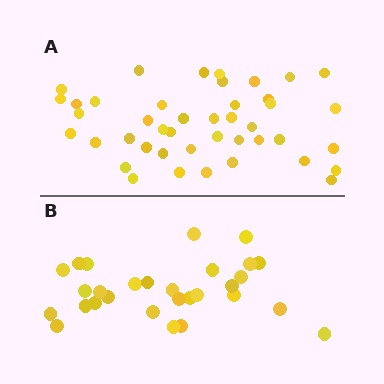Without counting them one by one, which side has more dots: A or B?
Region A (the top region) has more dots.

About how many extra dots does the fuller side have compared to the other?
Region A has approximately 15 more dots than region B.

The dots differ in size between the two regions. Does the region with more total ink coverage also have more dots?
No. Region B has more total ink coverage because its dots are larger, but region A actually contains more individual dots. Total area can be misleading — the number of items is what matters here.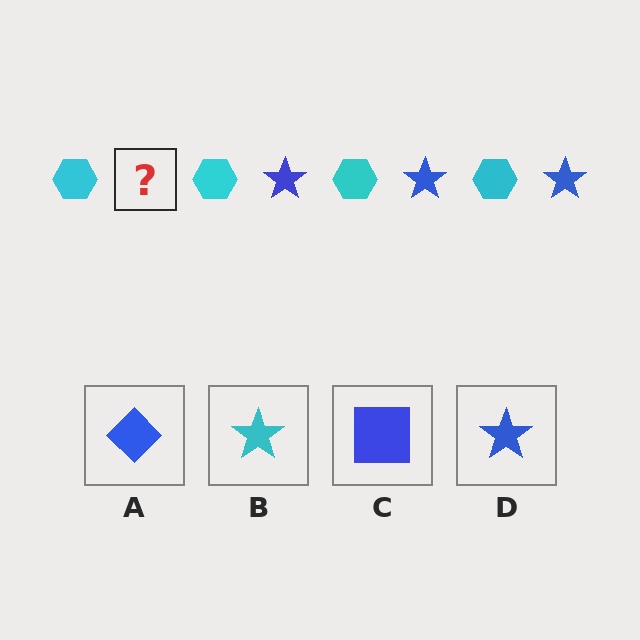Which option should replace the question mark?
Option D.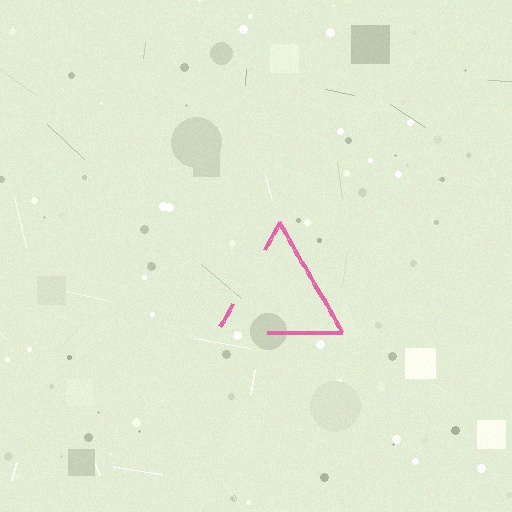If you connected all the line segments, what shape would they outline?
They would outline a triangle.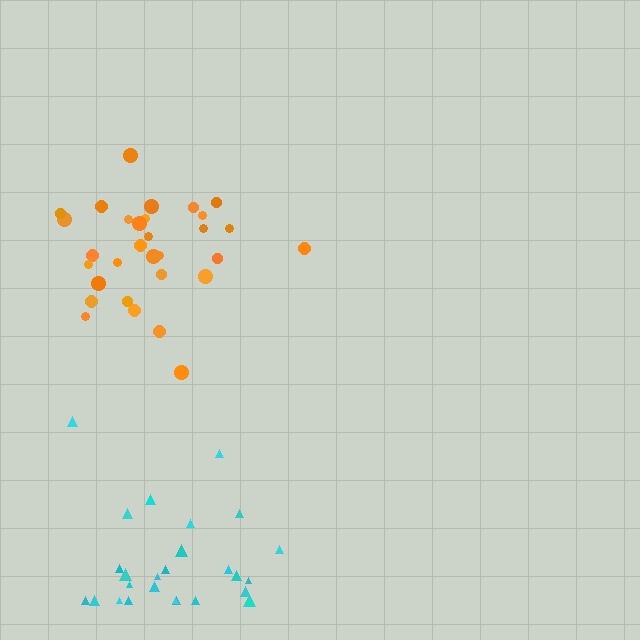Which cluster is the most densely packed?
Orange.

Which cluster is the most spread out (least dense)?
Cyan.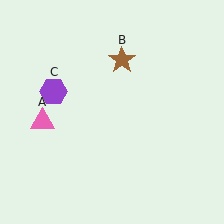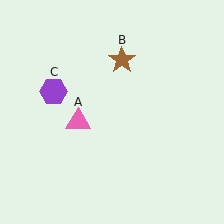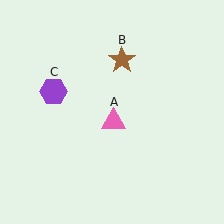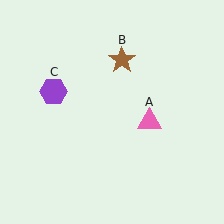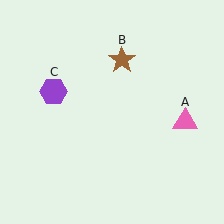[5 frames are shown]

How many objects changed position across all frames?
1 object changed position: pink triangle (object A).